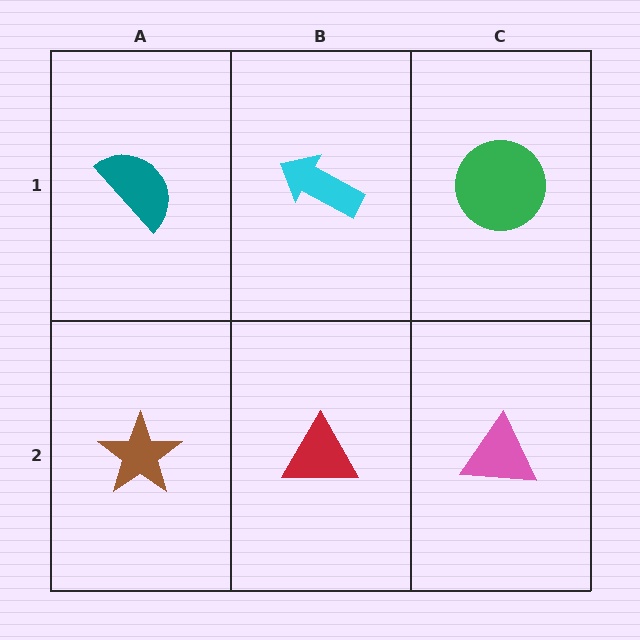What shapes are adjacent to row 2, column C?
A green circle (row 1, column C), a red triangle (row 2, column B).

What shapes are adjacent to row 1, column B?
A red triangle (row 2, column B), a teal semicircle (row 1, column A), a green circle (row 1, column C).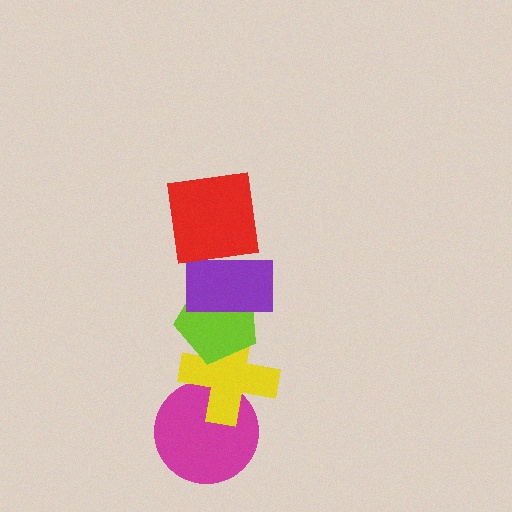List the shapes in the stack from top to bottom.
From top to bottom: the red square, the purple rectangle, the lime pentagon, the yellow cross, the magenta circle.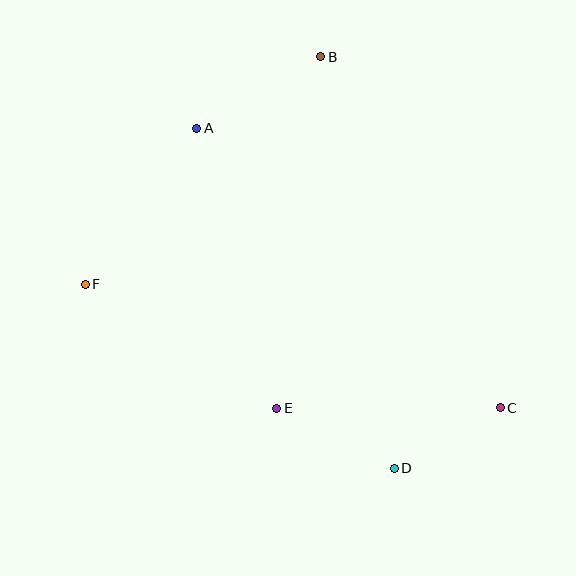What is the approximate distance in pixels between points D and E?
The distance between D and E is approximately 132 pixels.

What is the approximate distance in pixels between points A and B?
The distance between A and B is approximately 143 pixels.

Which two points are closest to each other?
Points C and D are closest to each other.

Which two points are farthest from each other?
Points C and F are farthest from each other.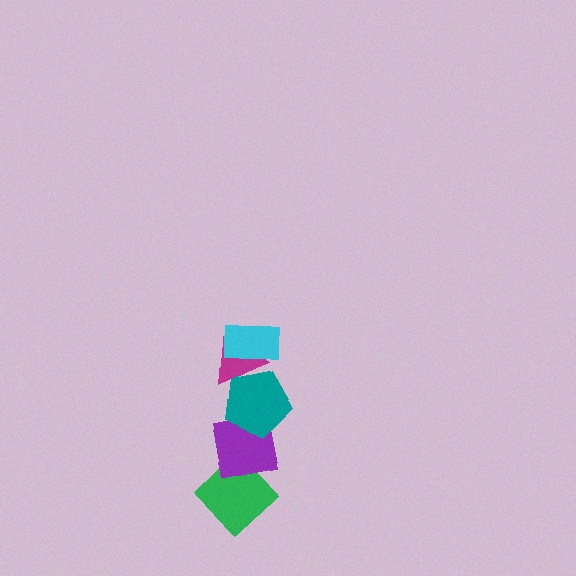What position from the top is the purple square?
The purple square is 4th from the top.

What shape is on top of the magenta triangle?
The cyan rectangle is on top of the magenta triangle.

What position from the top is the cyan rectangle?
The cyan rectangle is 1st from the top.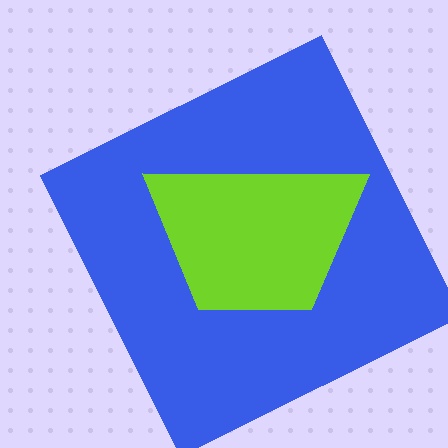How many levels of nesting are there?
2.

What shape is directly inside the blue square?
The lime trapezoid.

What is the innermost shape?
The lime trapezoid.